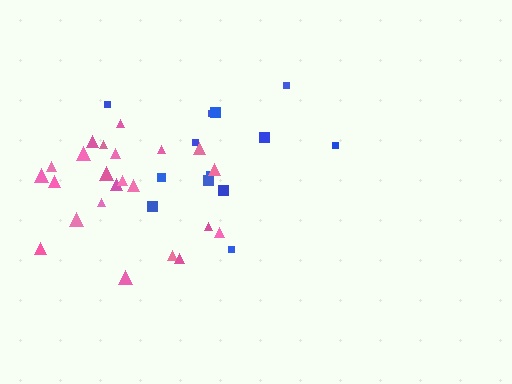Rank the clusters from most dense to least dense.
pink, blue.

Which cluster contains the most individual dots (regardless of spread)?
Pink (23).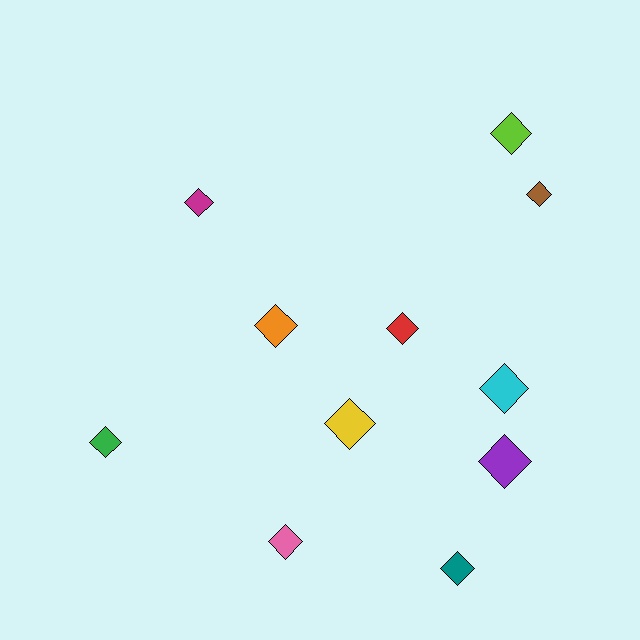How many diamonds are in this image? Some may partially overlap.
There are 11 diamonds.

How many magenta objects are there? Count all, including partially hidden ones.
There is 1 magenta object.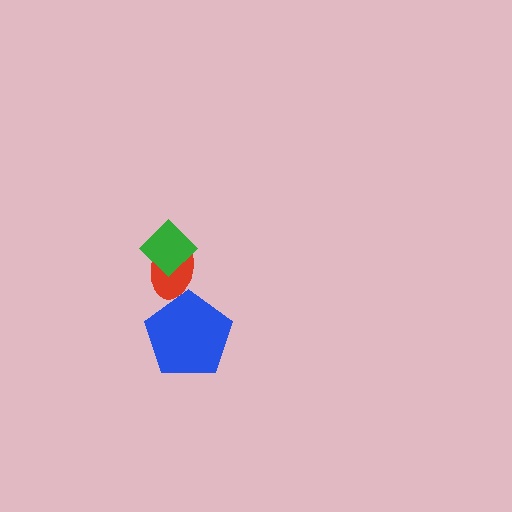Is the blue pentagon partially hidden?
No, no other shape covers it.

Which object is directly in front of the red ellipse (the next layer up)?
The blue pentagon is directly in front of the red ellipse.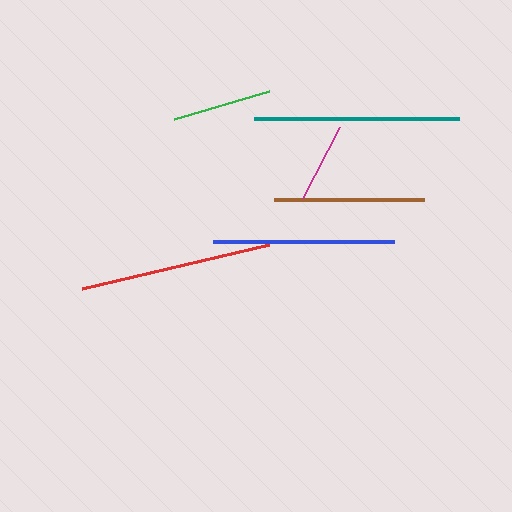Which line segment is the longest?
The teal line is the longest at approximately 205 pixels.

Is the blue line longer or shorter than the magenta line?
The blue line is longer than the magenta line.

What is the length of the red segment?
The red segment is approximately 192 pixels long.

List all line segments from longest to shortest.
From longest to shortest: teal, red, blue, brown, green, magenta.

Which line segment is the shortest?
The magenta line is the shortest at approximately 80 pixels.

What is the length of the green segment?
The green segment is approximately 99 pixels long.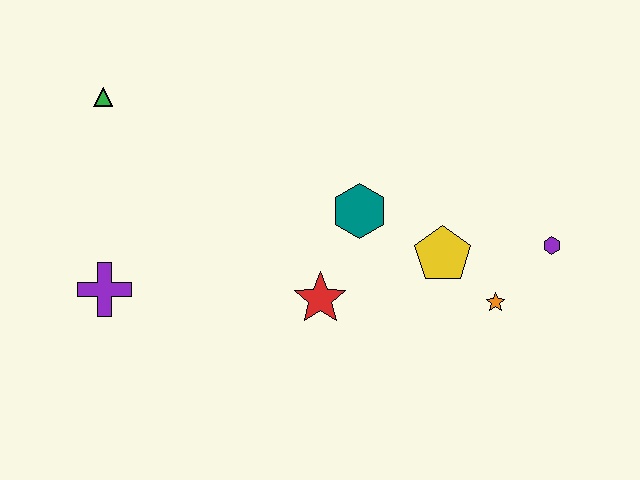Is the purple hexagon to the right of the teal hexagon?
Yes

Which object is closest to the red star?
The teal hexagon is closest to the red star.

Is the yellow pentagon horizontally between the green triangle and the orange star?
Yes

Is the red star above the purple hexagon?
No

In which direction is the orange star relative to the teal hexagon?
The orange star is to the right of the teal hexagon.